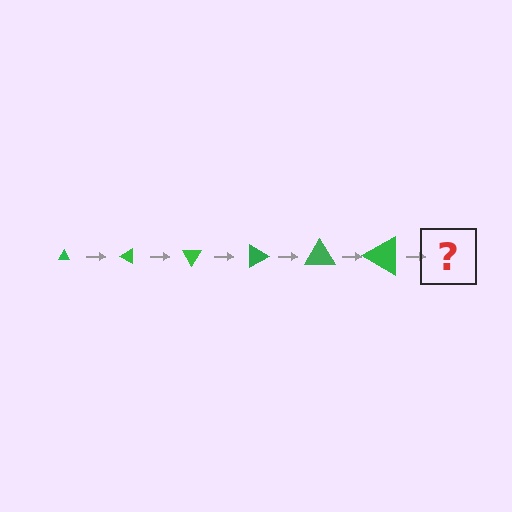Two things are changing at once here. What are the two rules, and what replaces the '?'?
The two rules are that the triangle grows larger each step and it rotates 30 degrees each step. The '?' should be a triangle, larger than the previous one and rotated 180 degrees from the start.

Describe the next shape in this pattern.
It should be a triangle, larger than the previous one and rotated 180 degrees from the start.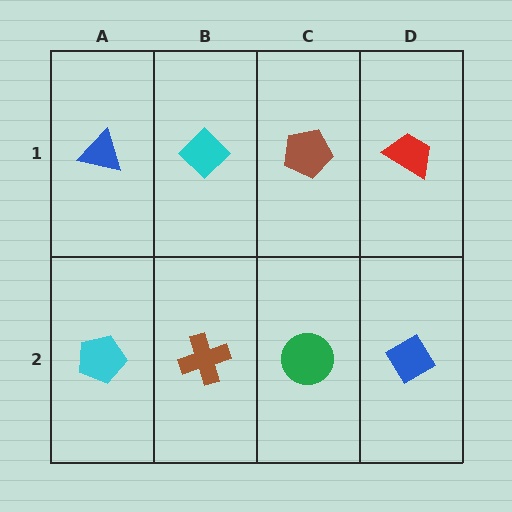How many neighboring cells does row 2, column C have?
3.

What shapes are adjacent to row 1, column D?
A blue diamond (row 2, column D), a brown pentagon (row 1, column C).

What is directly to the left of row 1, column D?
A brown pentagon.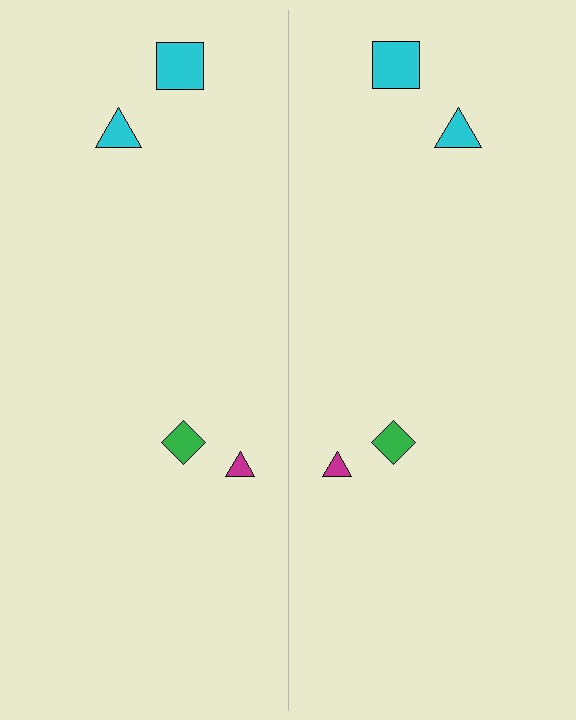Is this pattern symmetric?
Yes, this pattern has bilateral (reflection) symmetry.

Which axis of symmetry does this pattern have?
The pattern has a vertical axis of symmetry running through the center of the image.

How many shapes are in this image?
There are 8 shapes in this image.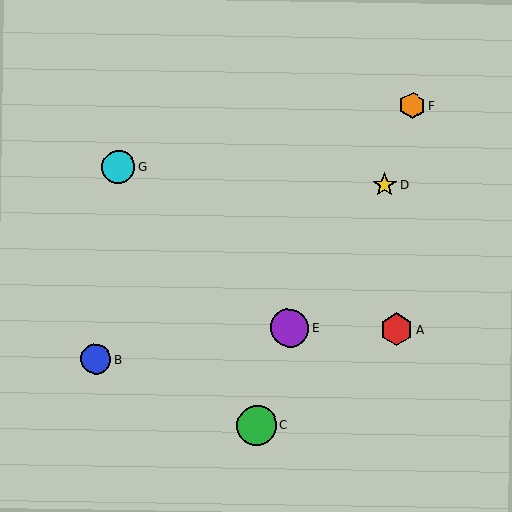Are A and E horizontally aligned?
Yes, both are at y≈329.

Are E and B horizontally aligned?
No, E is at y≈328 and B is at y≈359.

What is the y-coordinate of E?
Object E is at y≈328.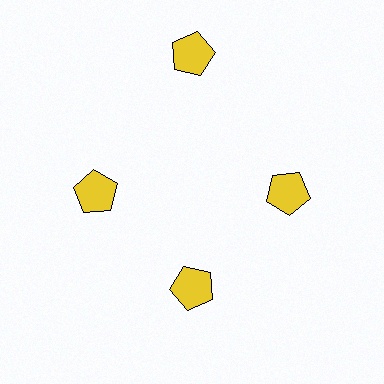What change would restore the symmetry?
The symmetry would be restored by moving it inward, back onto the ring so that all 4 pentagons sit at equal angles and equal distance from the center.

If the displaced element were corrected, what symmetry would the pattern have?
It would have 4-fold rotational symmetry — the pattern would map onto itself every 90 degrees.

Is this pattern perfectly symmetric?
No. The 4 yellow pentagons are arranged in a ring, but one element near the 12 o'clock position is pushed outward from the center, breaking the 4-fold rotational symmetry.